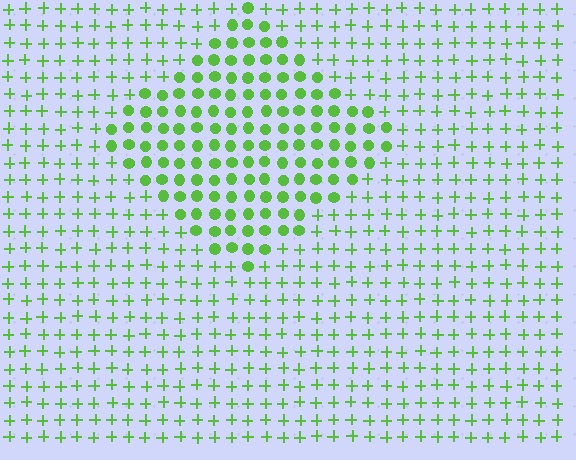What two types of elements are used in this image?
The image uses circles inside the diamond region and plus signs outside it.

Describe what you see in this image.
The image is filled with small lime elements arranged in a uniform grid. A diamond-shaped region contains circles, while the surrounding area contains plus signs. The boundary is defined purely by the change in element shape.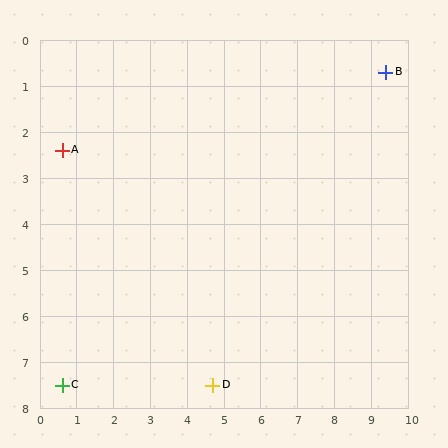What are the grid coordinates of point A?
Point A is at approximately (0.6, 2.4).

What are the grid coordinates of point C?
Point C is at approximately (0.6, 7.5).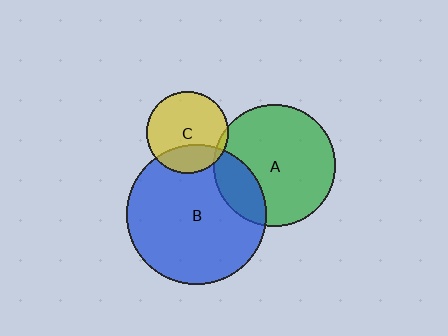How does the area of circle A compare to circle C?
Approximately 2.2 times.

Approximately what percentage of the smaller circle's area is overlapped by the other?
Approximately 5%.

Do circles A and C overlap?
Yes.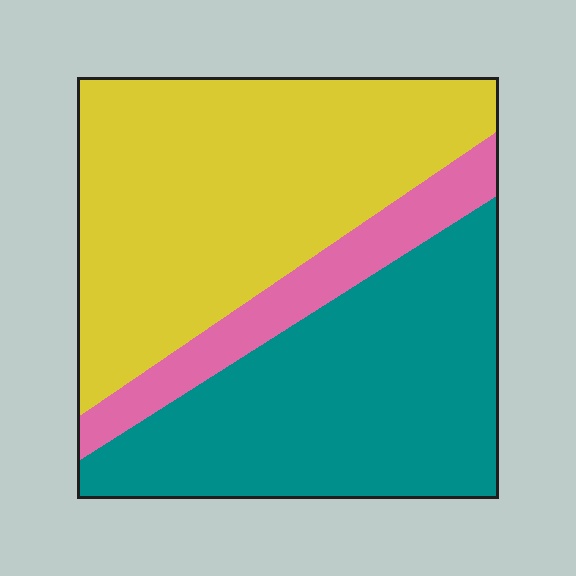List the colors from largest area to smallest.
From largest to smallest: yellow, teal, pink.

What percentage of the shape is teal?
Teal covers 40% of the shape.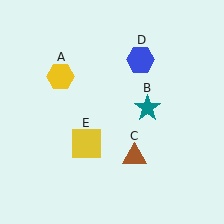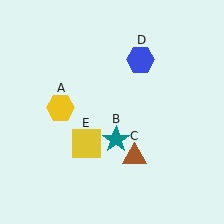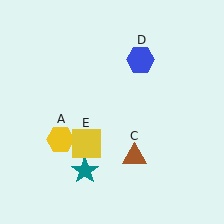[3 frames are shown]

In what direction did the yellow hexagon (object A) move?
The yellow hexagon (object A) moved down.